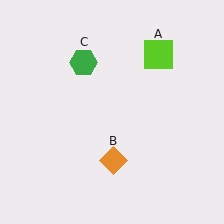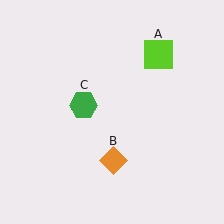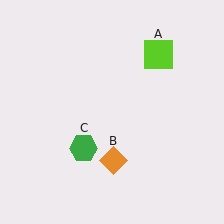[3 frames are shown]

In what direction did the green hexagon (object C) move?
The green hexagon (object C) moved down.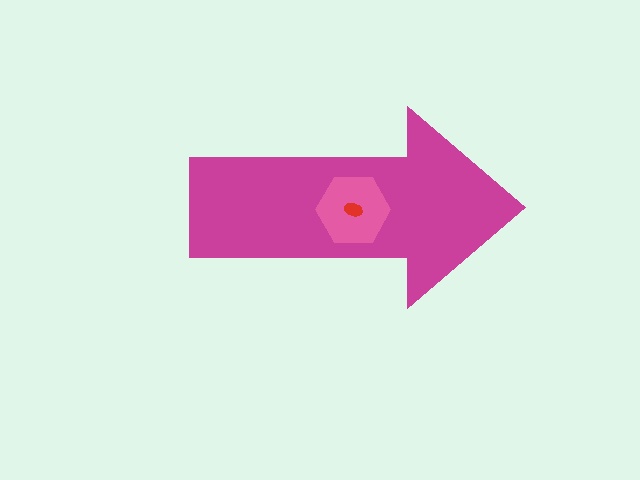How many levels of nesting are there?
3.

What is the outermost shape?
The magenta arrow.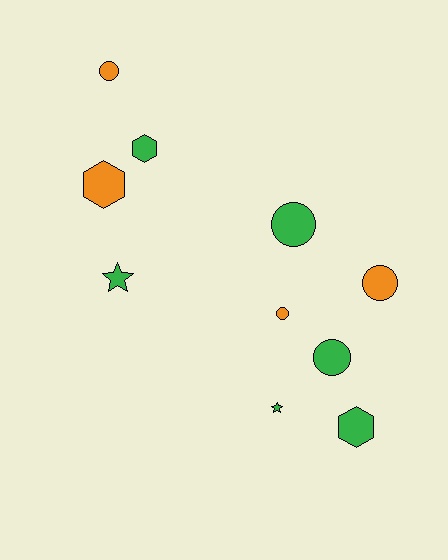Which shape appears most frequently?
Circle, with 5 objects.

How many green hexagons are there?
There are 2 green hexagons.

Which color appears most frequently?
Green, with 6 objects.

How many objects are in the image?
There are 10 objects.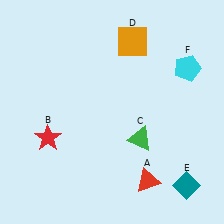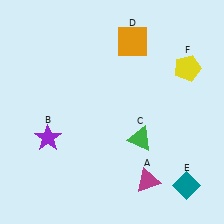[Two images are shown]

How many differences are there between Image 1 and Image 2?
There are 3 differences between the two images.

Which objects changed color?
A changed from red to magenta. B changed from red to purple. F changed from cyan to yellow.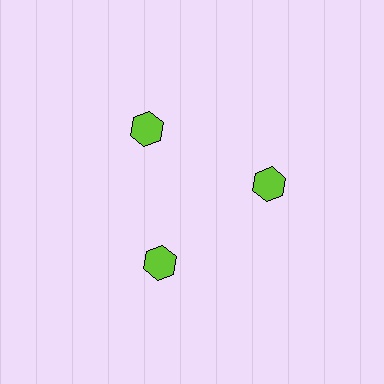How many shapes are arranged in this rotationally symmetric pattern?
There are 3 shapes, arranged in 3 groups of 1.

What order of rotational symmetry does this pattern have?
This pattern has 3-fold rotational symmetry.